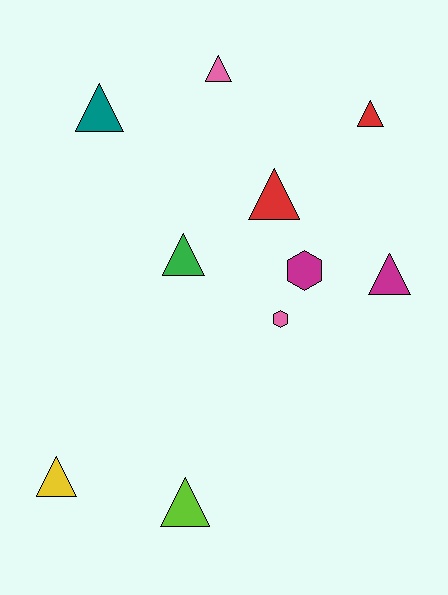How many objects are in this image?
There are 10 objects.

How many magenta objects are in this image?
There are 2 magenta objects.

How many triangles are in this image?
There are 8 triangles.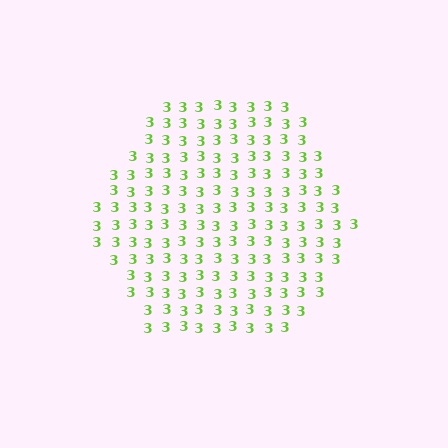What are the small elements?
The small elements are digit 3's.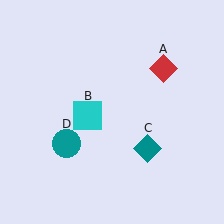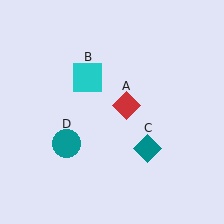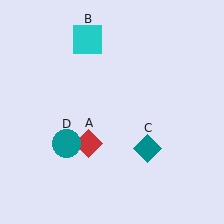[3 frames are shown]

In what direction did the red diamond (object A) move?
The red diamond (object A) moved down and to the left.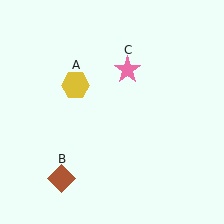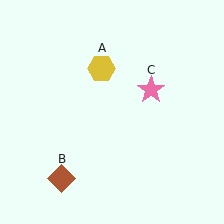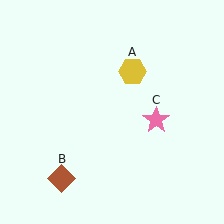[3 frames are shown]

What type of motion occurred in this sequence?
The yellow hexagon (object A), pink star (object C) rotated clockwise around the center of the scene.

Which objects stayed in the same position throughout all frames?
Brown diamond (object B) remained stationary.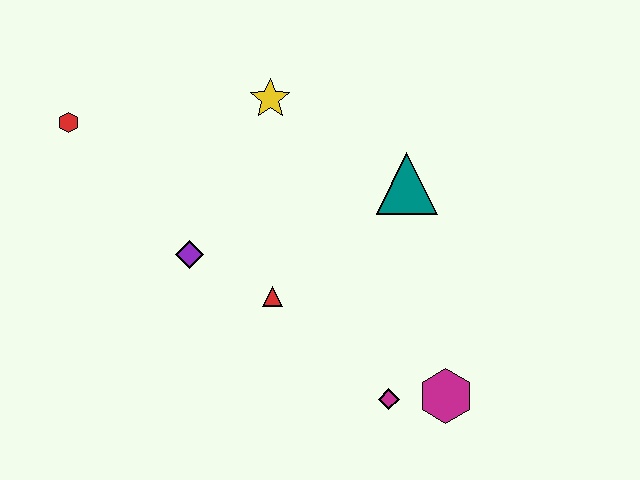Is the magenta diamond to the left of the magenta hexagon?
Yes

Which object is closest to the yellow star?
The teal triangle is closest to the yellow star.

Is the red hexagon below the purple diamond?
No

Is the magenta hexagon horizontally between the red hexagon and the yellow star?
No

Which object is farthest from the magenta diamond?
The red hexagon is farthest from the magenta diamond.